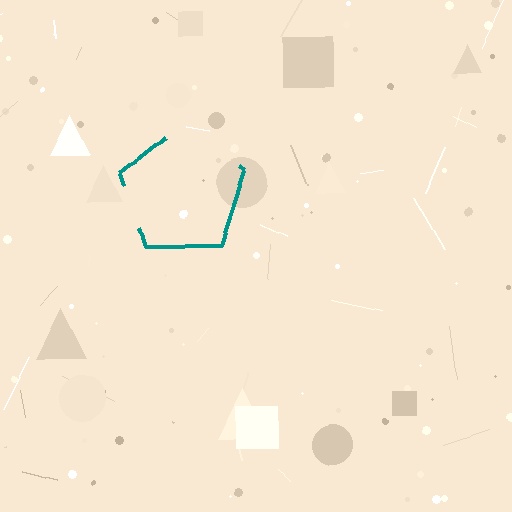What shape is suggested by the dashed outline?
The dashed outline suggests a pentagon.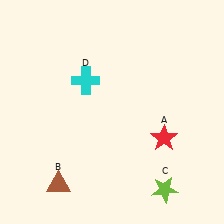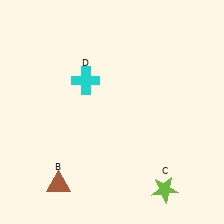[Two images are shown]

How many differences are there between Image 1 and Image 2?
There is 1 difference between the two images.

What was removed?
The red star (A) was removed in Image 2.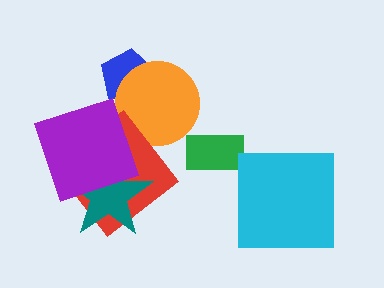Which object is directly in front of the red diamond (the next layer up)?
The teal star is directly in front of the red diamond.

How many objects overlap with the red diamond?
2 objects overlap with the red diamond.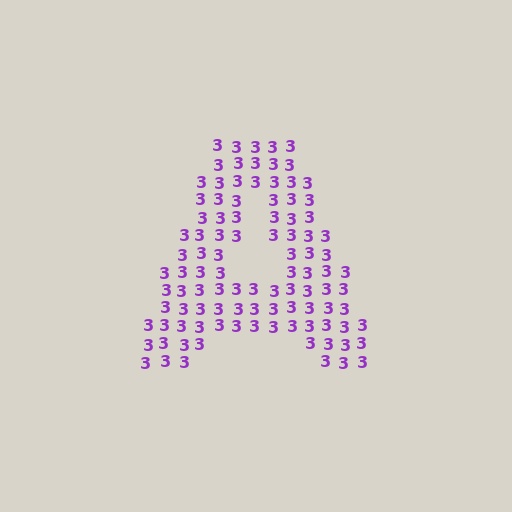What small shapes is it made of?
It is made of small digit 3's.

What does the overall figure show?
The overall figure shows the letter A.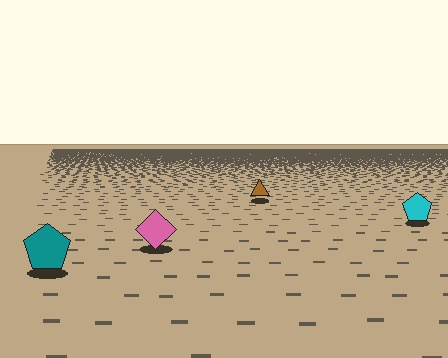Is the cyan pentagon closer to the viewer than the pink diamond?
No. The pink diamond is closer — you can tell from the texture gradient: the ground texture is coarser near it.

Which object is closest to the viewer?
The teal pentagon is closest. The texture marks near it are larger and more spread out.